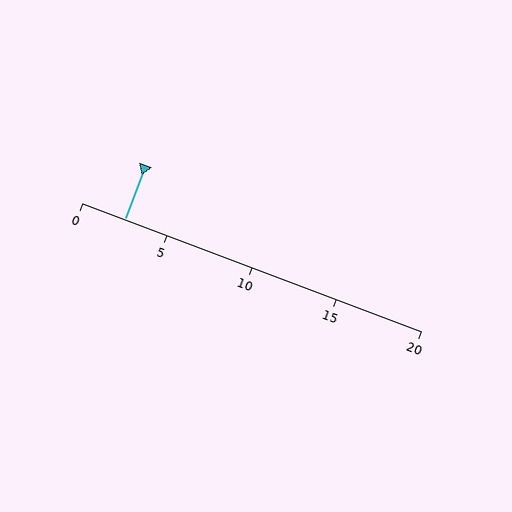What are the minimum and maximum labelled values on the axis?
The axis runs from 0 to 20.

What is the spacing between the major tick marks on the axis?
The major ticks are spaced 5 apart.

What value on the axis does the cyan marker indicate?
The marker indicates approximately 2.5.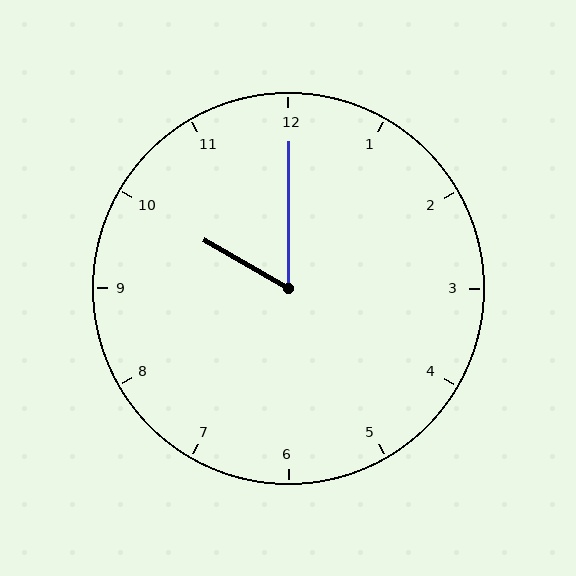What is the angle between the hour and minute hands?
Approximately 60 degrees.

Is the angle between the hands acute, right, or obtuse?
It is acute.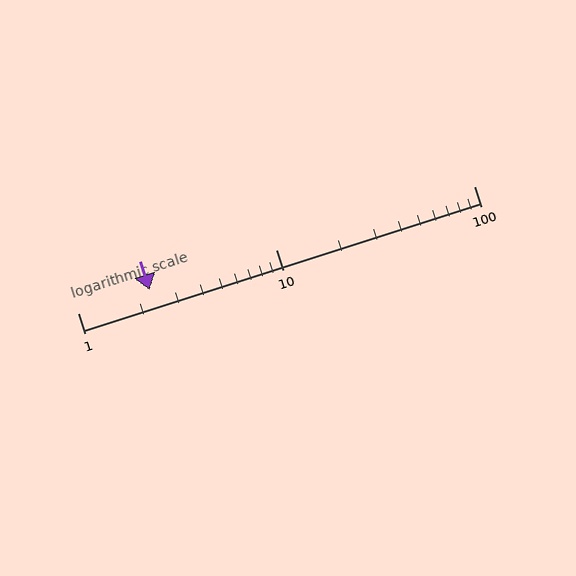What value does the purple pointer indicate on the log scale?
The pointer indicates approximately 2.3.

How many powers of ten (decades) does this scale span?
The scale spans 2 decades, from 1 to 100.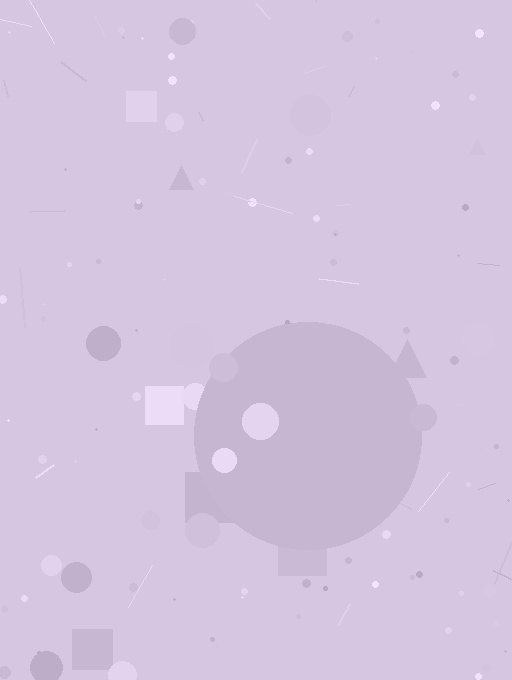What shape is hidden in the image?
A circle is hidden in the image.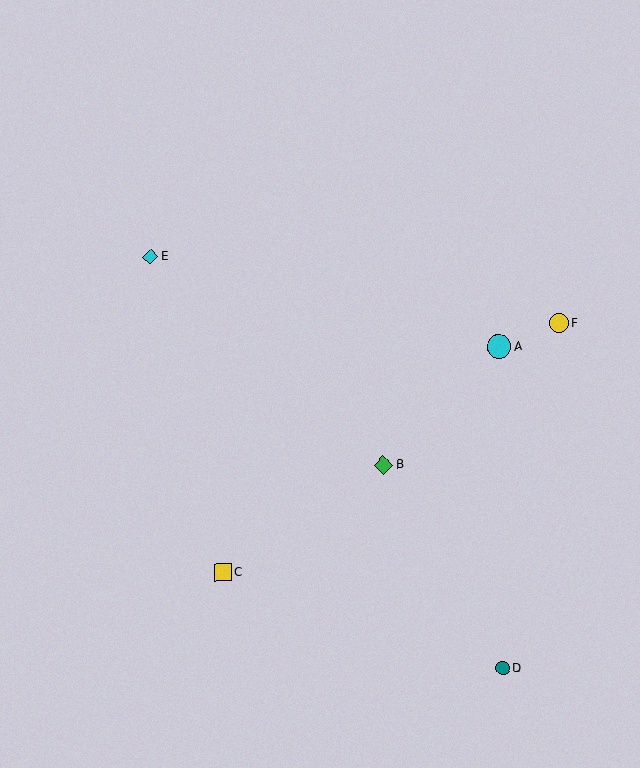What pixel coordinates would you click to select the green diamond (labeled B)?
Click at (383, 465) to select the green diamond B.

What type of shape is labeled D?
Shape D is a teal circle.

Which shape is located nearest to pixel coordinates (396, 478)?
The green diamond (labeled B) at (383, 465) is nearest to that location.